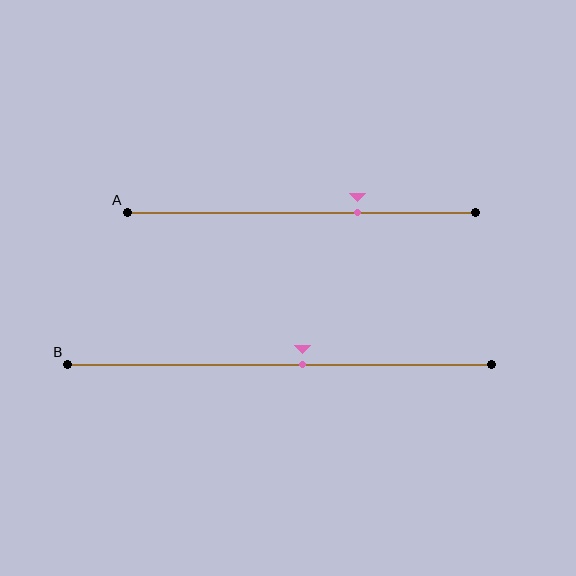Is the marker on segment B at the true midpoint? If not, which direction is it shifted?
No, the marker on segment B is shifted to the right by about 6% of the segment length.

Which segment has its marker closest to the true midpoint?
Segment B has its marker closest to the true midpoint.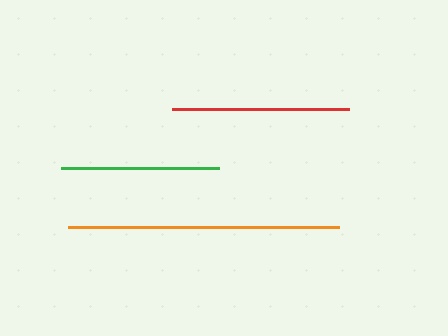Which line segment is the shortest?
The green line is the shortest at approximately 158 pixels.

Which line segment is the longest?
The orange line is the longest at approximately 271 pixels.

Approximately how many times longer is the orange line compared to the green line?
The orange line is approximately 1.7 times the length of the green line.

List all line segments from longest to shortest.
From longest to shortest: orange, red, green.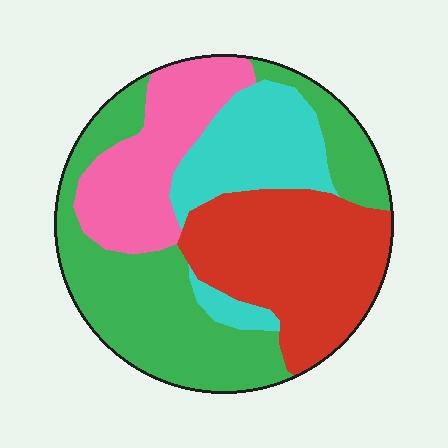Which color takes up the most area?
Green, at roughly 35%.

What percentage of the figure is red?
Red covers roughly 30% of the figure.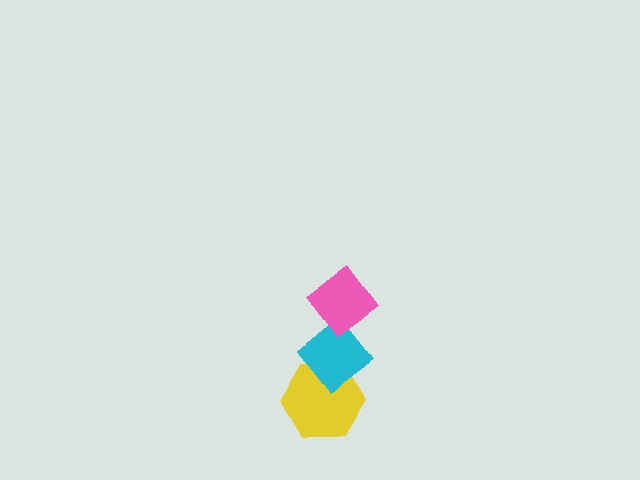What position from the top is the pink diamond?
The pink diamond is 1st from the top.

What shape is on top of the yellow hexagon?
The cyan diamond is on top of the yellow hexagon.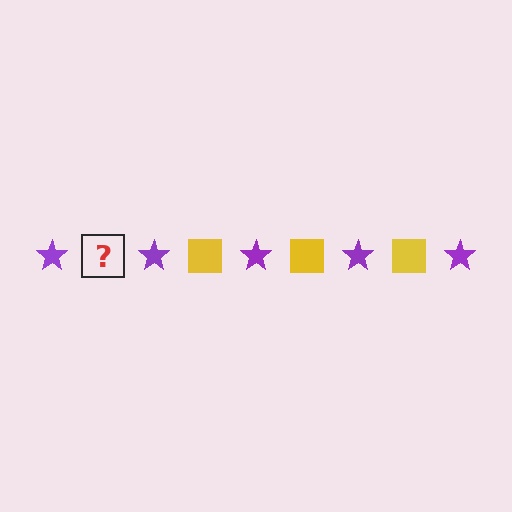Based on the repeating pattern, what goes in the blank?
The blank should be a yellow square.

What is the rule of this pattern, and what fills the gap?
The rule is that the pattern alternates between purple star and yellow square. The gap should be filled with a yellow square.